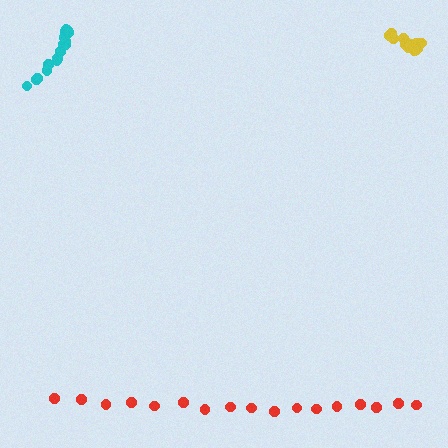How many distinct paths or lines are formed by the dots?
There are 3 distinct paths.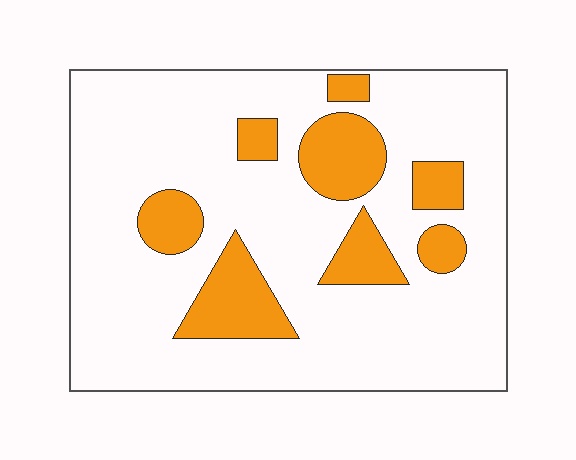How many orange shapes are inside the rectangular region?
8.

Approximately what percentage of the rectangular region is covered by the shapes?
Approximately 20%.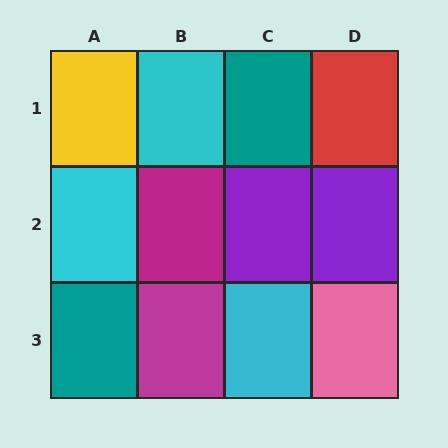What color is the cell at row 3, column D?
Pink.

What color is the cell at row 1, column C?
Teal.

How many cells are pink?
1 cell is pink.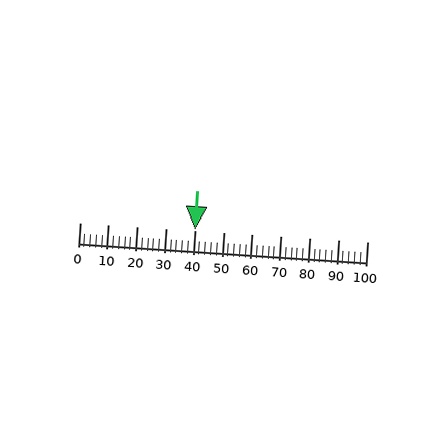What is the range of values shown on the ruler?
The ruler shows values from 0 to 100.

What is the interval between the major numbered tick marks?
The major tick marks are spaced 10 units apart.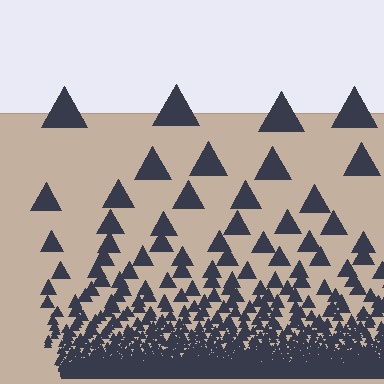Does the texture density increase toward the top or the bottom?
Density increases toward the bottom.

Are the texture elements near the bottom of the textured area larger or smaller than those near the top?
Smaller. The gradient is inverted — elements near the bottom are smaller and denser.